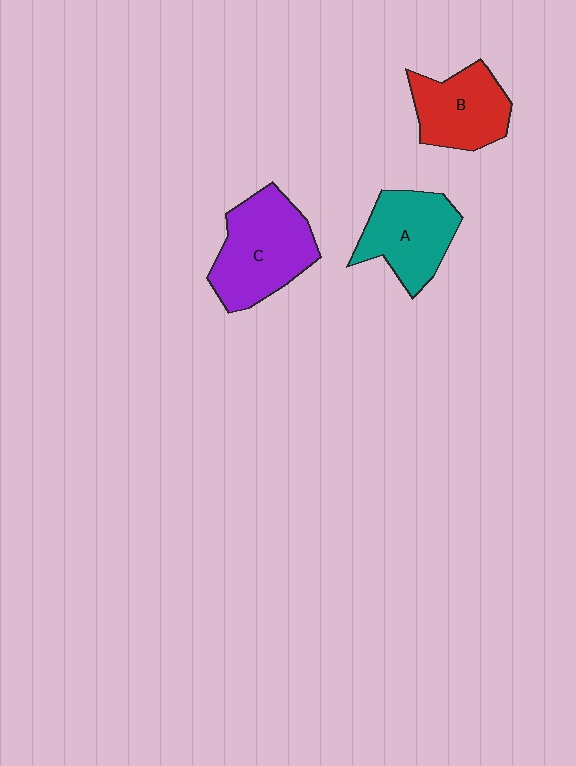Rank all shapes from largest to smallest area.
From largest to smallest: C (purple), A (teal), B (red).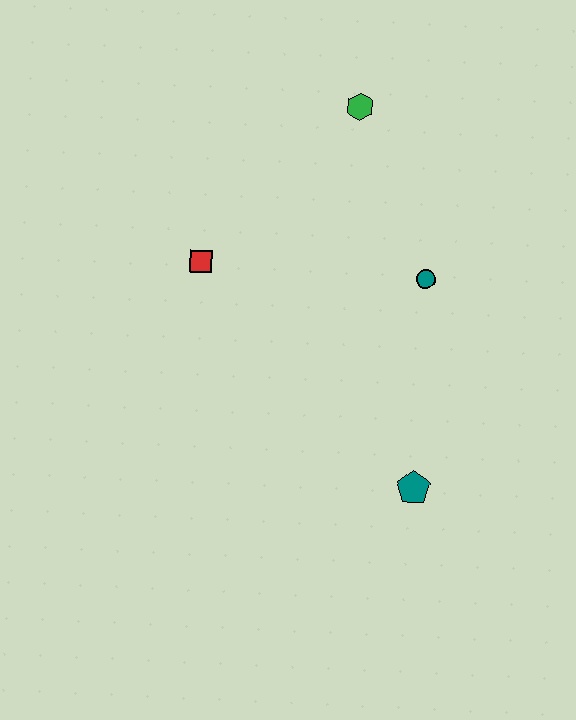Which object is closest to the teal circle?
The green hexagon is closest to the teal circle.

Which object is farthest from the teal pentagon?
The green hexagon is farthest from the teal pentagon.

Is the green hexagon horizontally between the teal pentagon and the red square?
Yes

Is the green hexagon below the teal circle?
No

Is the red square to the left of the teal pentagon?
Yes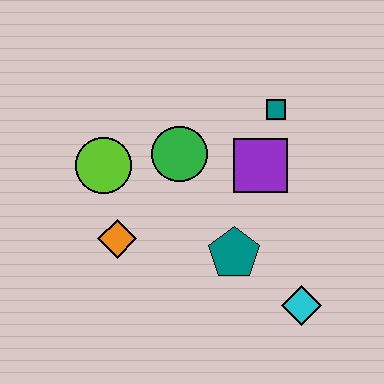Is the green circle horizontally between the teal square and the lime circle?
Yes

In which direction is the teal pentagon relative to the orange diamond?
The teal pentagon is to the right of the orange diamond.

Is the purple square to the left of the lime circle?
No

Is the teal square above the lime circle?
Yes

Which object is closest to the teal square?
The purple square is closest to the teal square.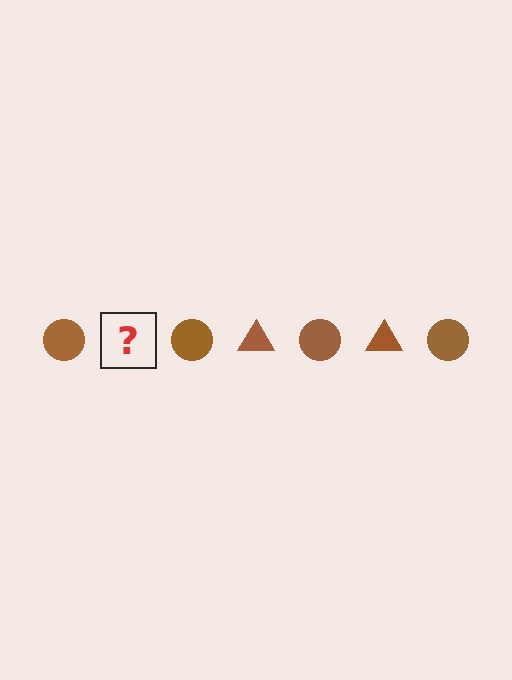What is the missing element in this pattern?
The missing element is a brown triangle.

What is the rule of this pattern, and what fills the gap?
The rule is that the pattern cycles through circle, triangle shapes in brown. The gap should be filled with a brown triangle.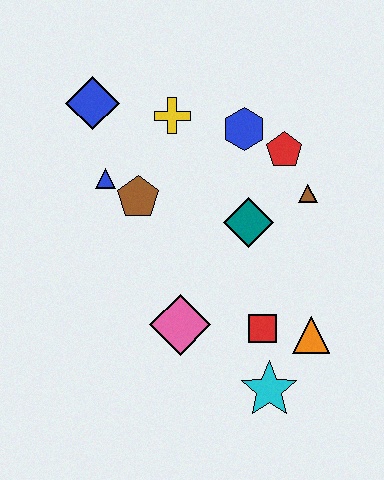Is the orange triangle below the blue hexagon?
Yes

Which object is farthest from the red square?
The blue diamond is farthest from the red square.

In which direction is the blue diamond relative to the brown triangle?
The blue diamond is to the left of the brown triangle.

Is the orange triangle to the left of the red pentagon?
No